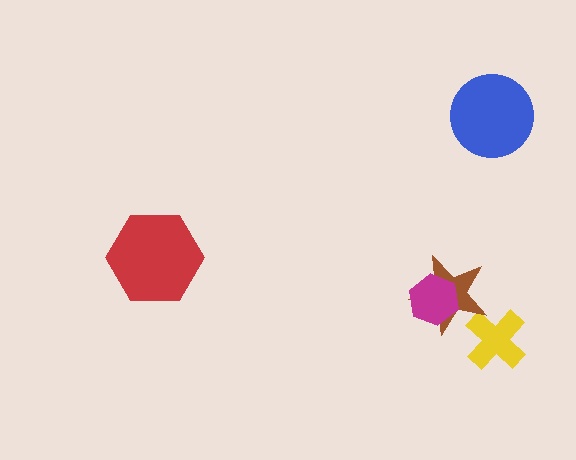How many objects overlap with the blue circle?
0 objects overlap with the blue circle.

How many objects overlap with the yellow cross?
1 object overlaps with the yellow cross.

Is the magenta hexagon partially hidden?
No, no other shape covers it.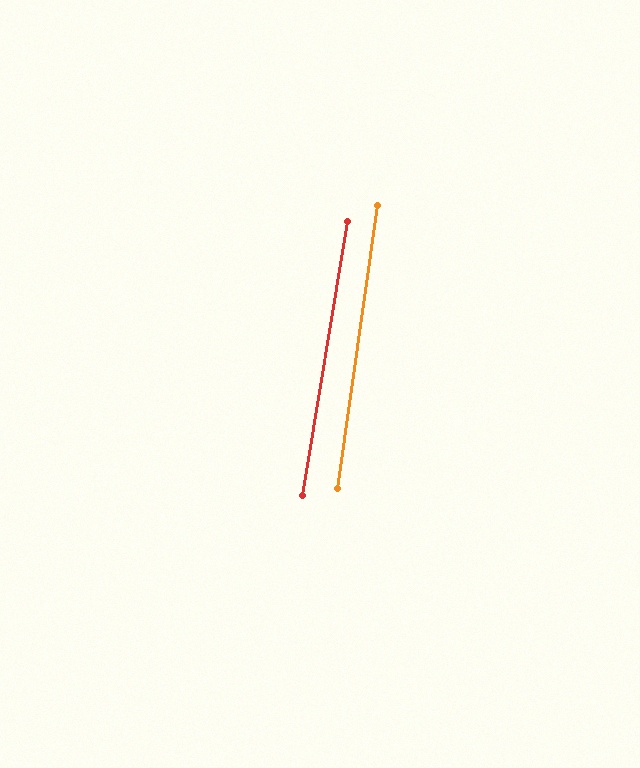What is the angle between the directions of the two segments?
Approximately 1 degree.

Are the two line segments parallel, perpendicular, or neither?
Parallel — their directions differ by only 1.2°.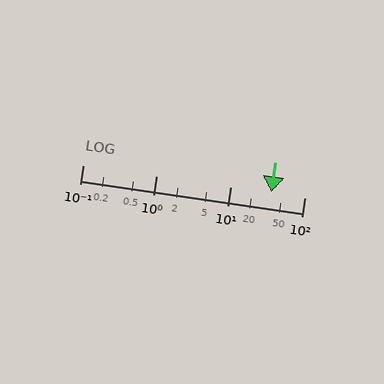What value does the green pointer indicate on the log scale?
The pointer indicates approximately 36.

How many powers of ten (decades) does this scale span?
The scale spans 3 decades, from 0.1 to 100.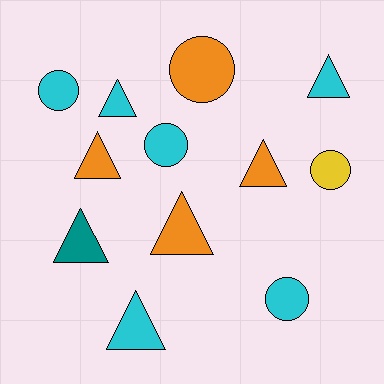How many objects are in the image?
There are 12 objects.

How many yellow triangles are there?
There are no yellow triangles.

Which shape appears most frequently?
Triangle, with 7 objects.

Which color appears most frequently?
Cyan, with 6 objects.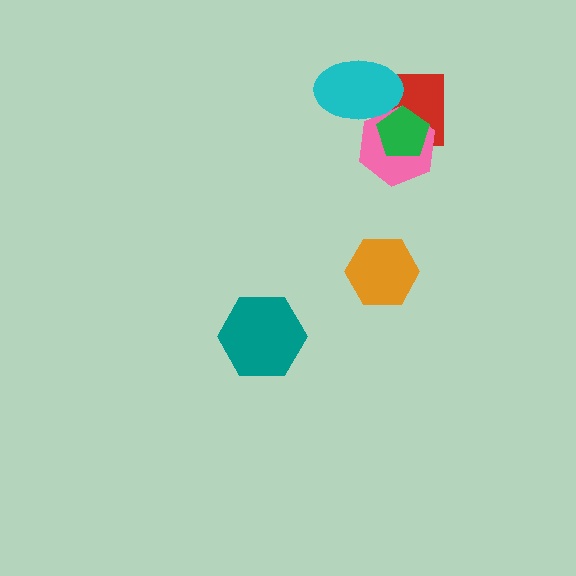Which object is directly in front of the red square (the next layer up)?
The pink hexagon is directly in front of the red square.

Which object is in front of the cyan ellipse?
The green pentagon is in front of the cyan ellipse.